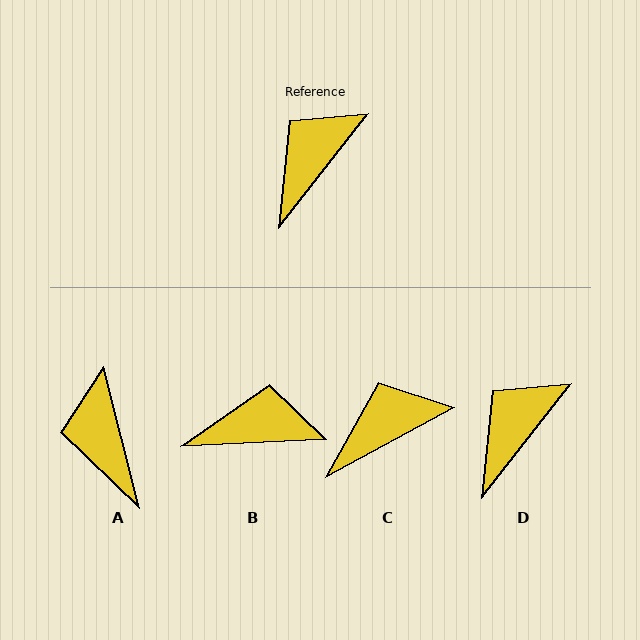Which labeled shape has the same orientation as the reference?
D.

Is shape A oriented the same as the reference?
No, it is off by about 52 degrees.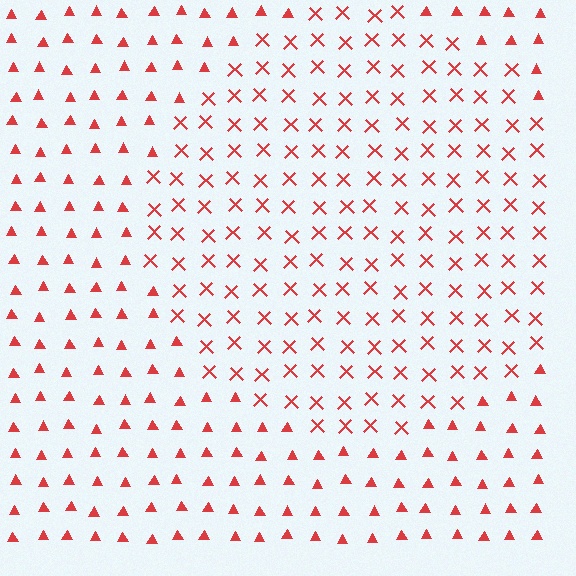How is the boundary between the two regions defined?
The boundary is defined by a change in element shape: X marks inside vs. triangles outside. All elements share the same color and spacing.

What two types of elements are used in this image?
The image uses X marks inside the circle region and triangles outside it.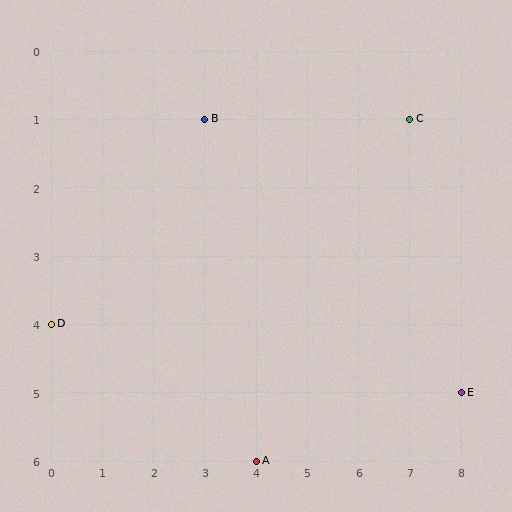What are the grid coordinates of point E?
Point E is at grid coordinates (8, 5).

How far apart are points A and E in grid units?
Points A and E are 4 columns and 1 row apart (about 4.1 grid units diagonally).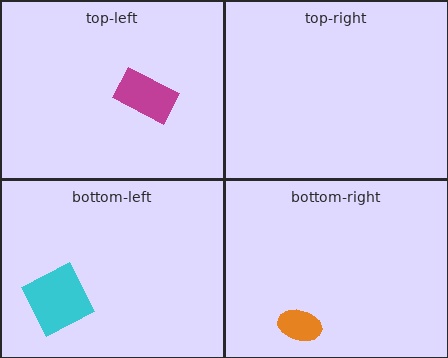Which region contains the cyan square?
The bottom-left region.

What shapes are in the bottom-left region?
The cyan square.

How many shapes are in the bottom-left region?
1.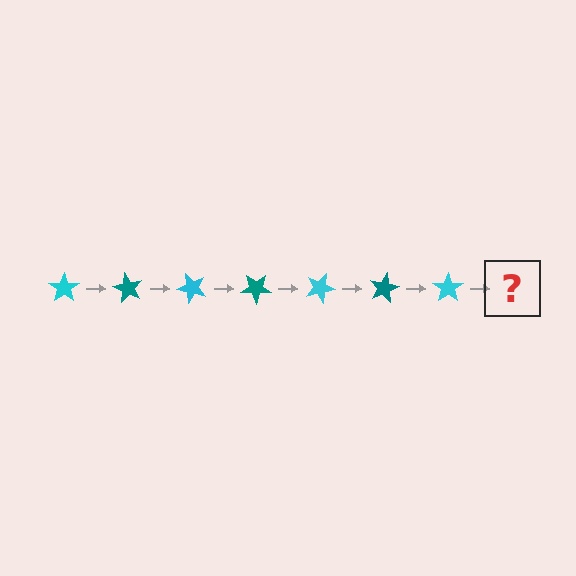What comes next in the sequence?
The next element should be a teal star, rotated 420 degrees from the start.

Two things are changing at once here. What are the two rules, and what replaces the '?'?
The two rules are that it rotates 60 degrees each step and the color cycles through cyan and teal. The '?' should be a teal star, rotated 420 degrees from the start.